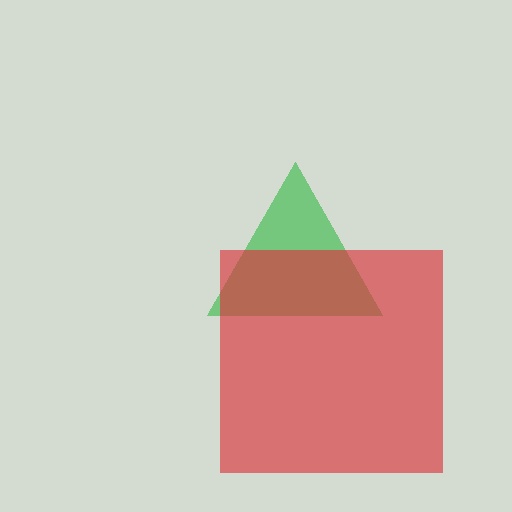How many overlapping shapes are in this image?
There are 2 overlapping shapes in the image.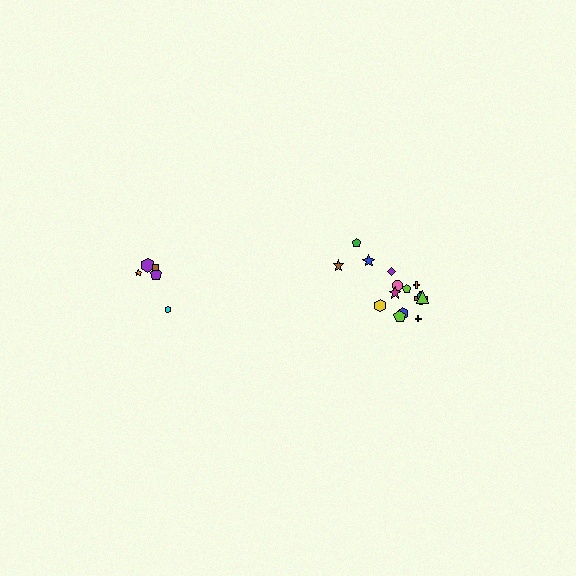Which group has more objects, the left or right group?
The right group.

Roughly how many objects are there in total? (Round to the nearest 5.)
Roughly 20 objects in total.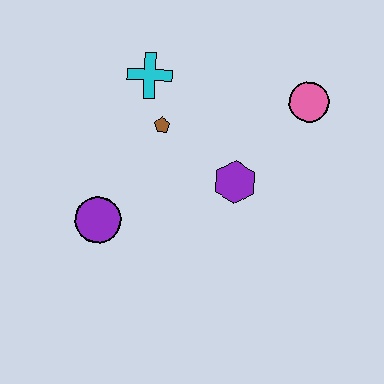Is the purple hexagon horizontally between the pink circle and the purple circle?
Yes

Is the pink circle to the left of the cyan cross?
No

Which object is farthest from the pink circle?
The purple circle is farthest from the pink circle.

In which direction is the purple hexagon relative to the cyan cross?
The purple hexagon is below the cyan cross.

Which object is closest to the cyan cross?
The brown pentagon is closest to the cyan cross.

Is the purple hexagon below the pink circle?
Yes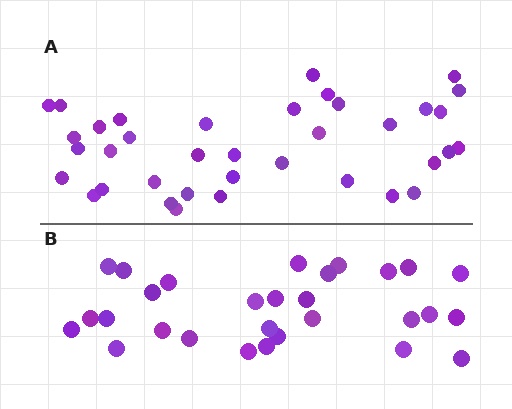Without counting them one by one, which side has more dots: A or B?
Region A (the top region) has more dots.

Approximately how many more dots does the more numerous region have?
Region A has roughly 8 or so more dots than region B.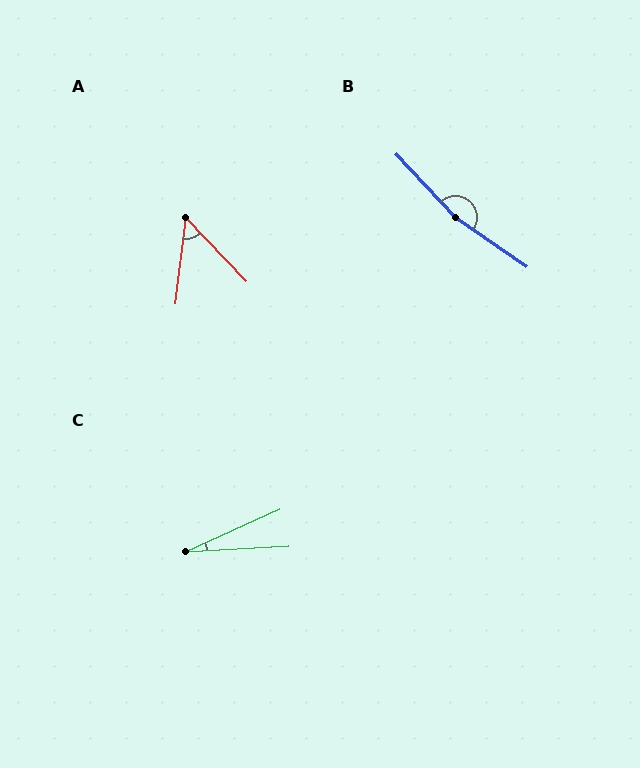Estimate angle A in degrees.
Approximately 51 degrees.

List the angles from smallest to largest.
C (21°), A (51°), B (167°).